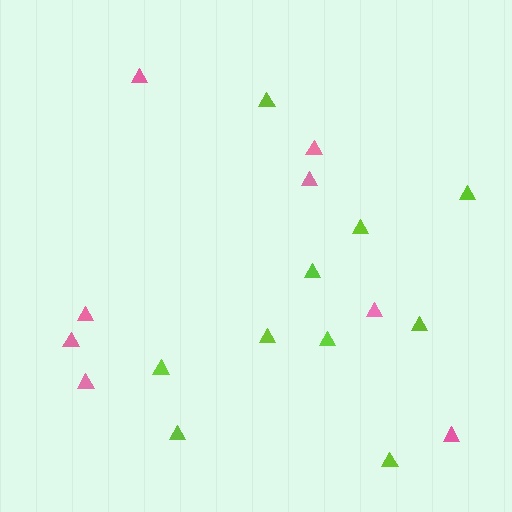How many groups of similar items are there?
There are 2 groups: one group of lime triangles (10) and one group of pink triangles (8).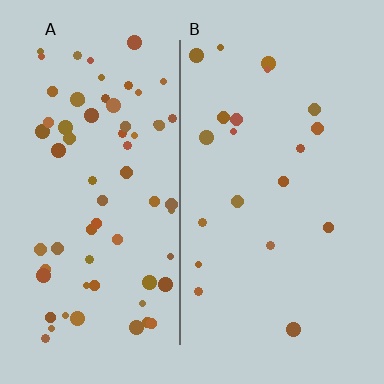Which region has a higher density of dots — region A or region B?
A (the left).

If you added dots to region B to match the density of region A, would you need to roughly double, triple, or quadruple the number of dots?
Approximately triple.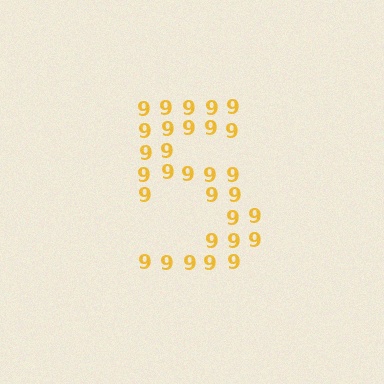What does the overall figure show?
The overall figure shows the digit 5.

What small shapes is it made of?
It is made of small digit 9's.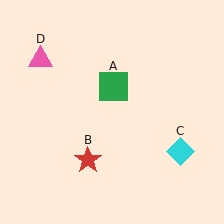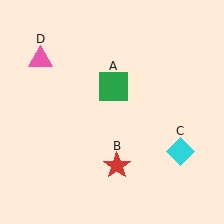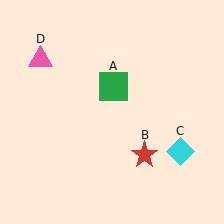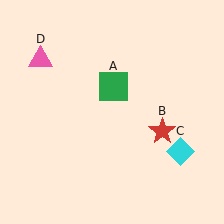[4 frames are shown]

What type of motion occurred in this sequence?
The red star (object B) rotated counterclockwise around the center of the scene.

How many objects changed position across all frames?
1 object changed position: red star (object B).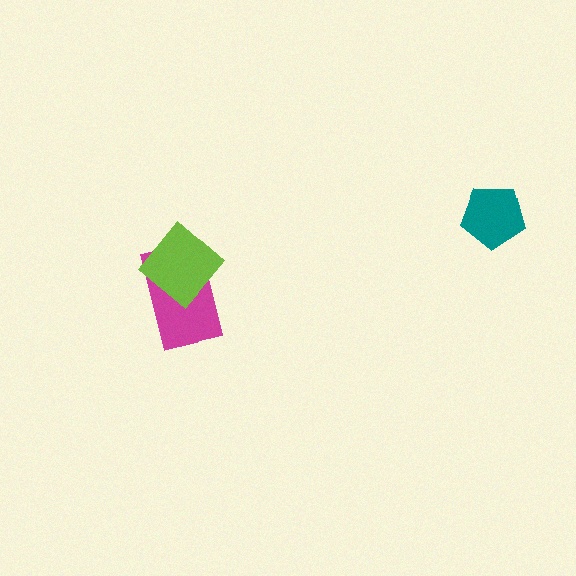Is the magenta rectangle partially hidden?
Yes, it is partially covered by another shape.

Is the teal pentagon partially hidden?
No, no other shape covers it.